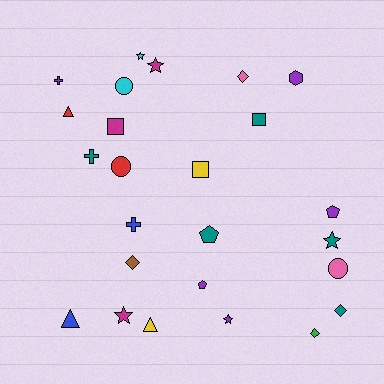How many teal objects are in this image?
There are 5 teal objects.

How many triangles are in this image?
There are 3 triangles.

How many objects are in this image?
There are 25 objects.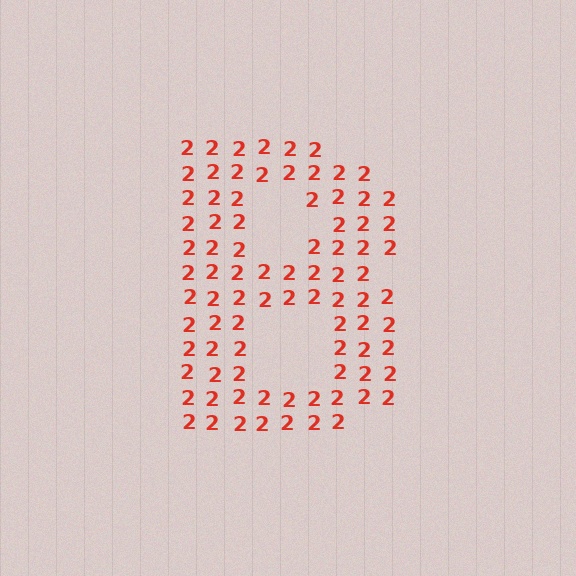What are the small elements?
The small elements are digit 2's.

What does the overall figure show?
The overall figure shows the letter B.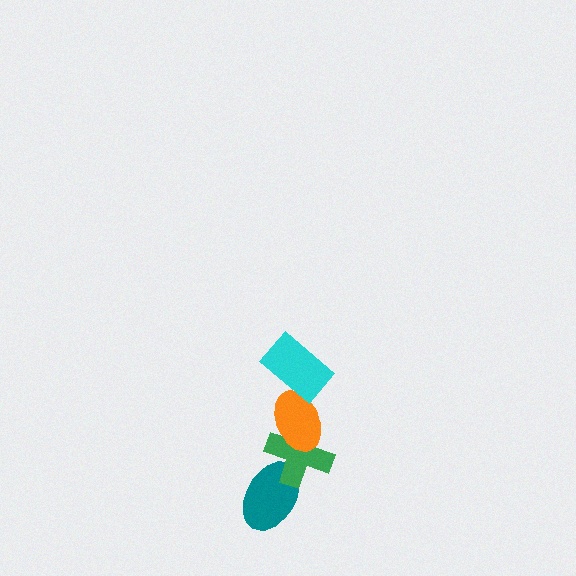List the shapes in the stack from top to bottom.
From top to bottom: the cyan rectangle, the orange ellipse, the green cross, the teal ellipse.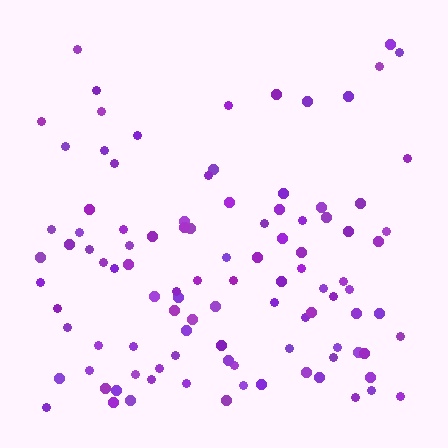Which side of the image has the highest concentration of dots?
The bottom.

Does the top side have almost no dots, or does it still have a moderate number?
Still a moderate number, just noticeably fewer than the bottom.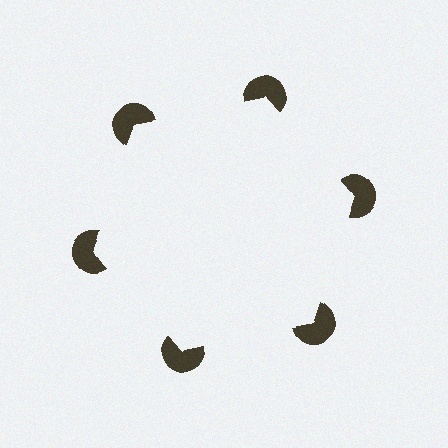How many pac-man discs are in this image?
There are 6 — one at each vertex of the illusory hexagon.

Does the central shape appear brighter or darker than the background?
It typically appears slightly brighter than the background, even though no actual brightness change is drawn.